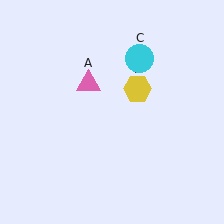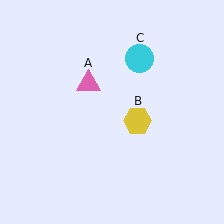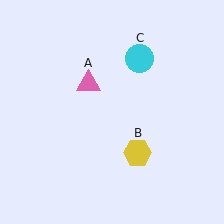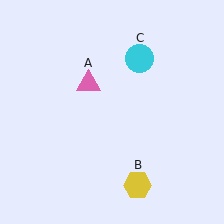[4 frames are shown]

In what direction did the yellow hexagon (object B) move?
The yellow hexagon (object B) moved down.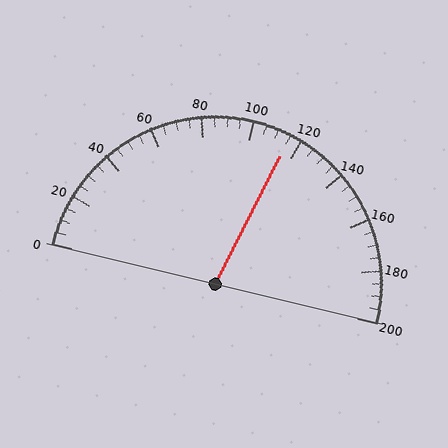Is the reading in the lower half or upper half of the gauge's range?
The reading is in the upper half of the range (0 to 200).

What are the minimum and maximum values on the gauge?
The gauge ranges from 0 to 200.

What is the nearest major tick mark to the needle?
The nearest major tick mark is 120.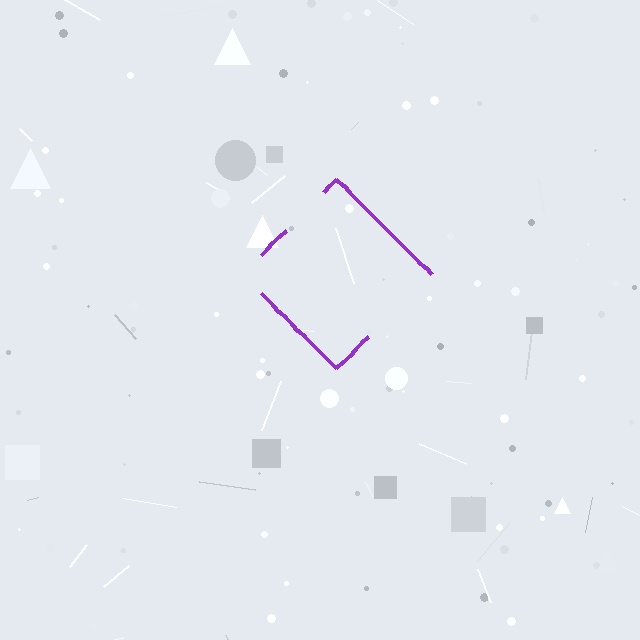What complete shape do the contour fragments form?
The contour fragments form a diamond.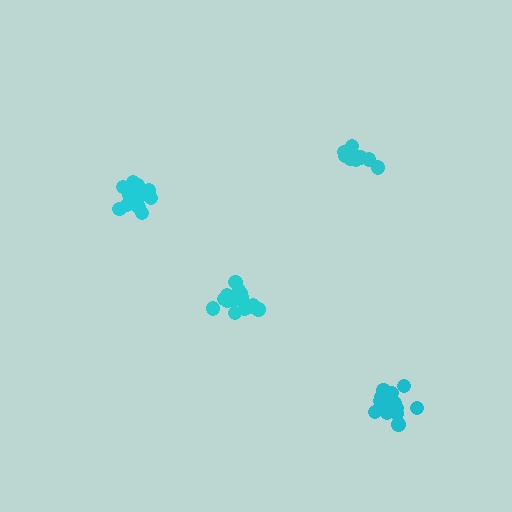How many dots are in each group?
Group 1: 10 dots, Group 2: 15 dots, Group 3: 14 dots, Group 4: 16 dots (55 total).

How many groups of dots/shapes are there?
There are 4 groups.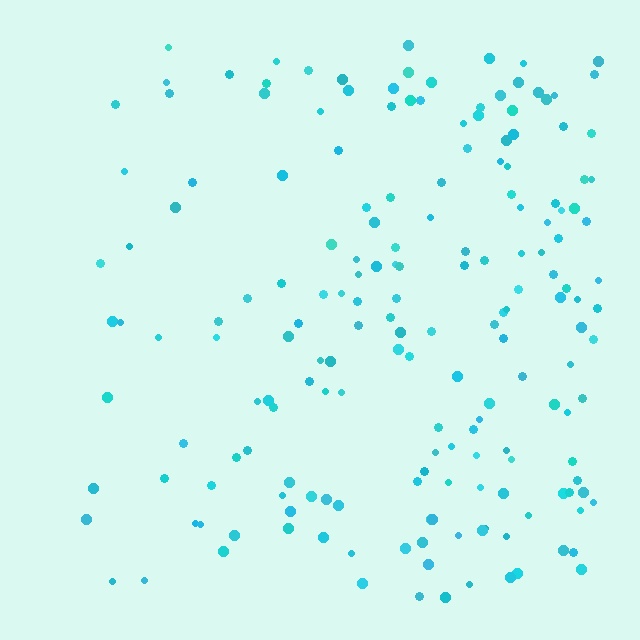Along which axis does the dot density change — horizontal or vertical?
Horizontal.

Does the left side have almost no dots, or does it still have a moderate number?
Still a moderate number, just noticeably fewer than the right.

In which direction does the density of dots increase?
From left to right, with the right side densest.